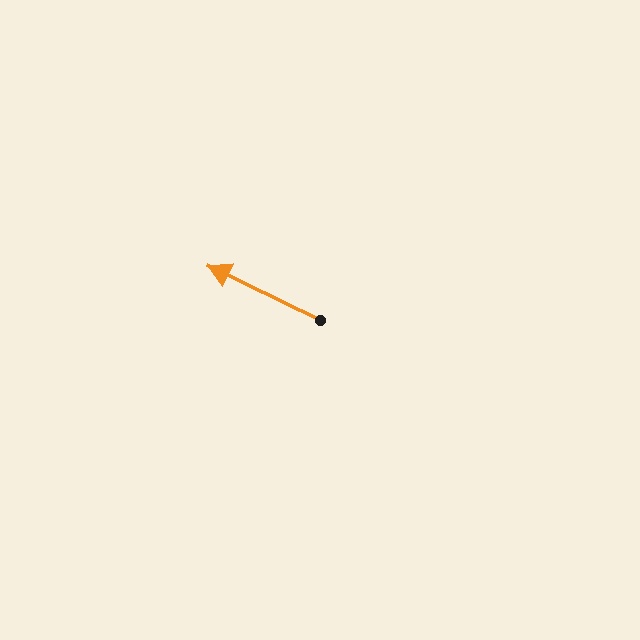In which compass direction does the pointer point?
Northwest.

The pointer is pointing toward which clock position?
Roughly 10 o'clock.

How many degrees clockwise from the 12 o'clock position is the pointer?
Approximately 296 degrees.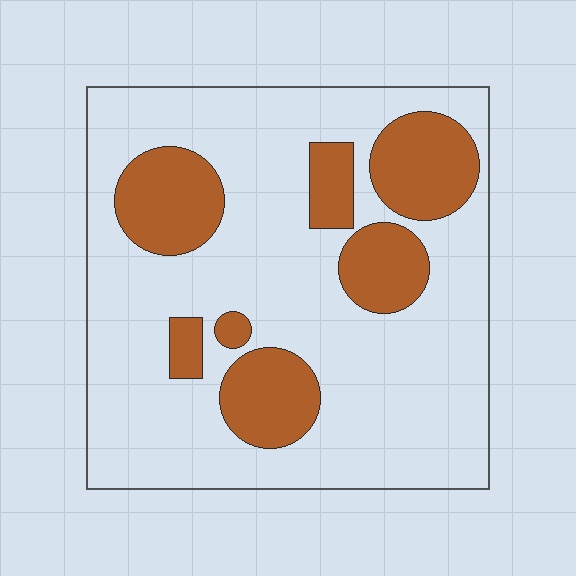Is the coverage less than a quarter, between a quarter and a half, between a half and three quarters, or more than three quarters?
Between a quarter and a half.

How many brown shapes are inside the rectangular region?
7.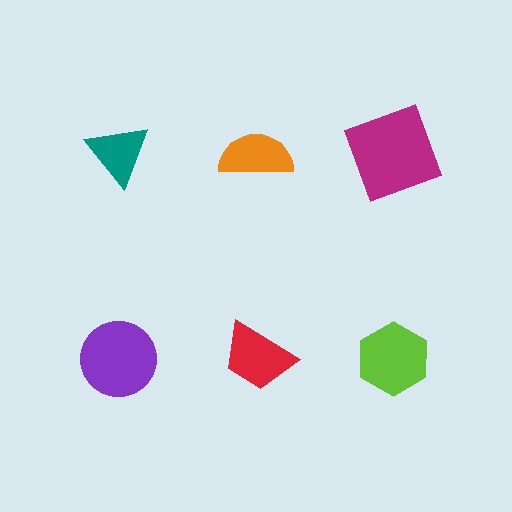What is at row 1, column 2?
An orange semicircle.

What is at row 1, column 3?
A magenta square.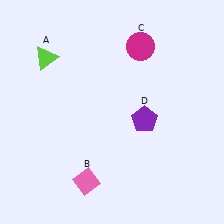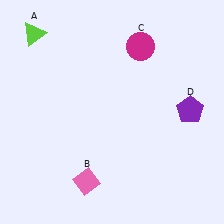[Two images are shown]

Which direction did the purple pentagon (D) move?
The purple pentagon (D) moved right.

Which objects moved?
The objects that moved are: the lime triangle (A), the purple pentagon (D).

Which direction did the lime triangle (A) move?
The lime triangle (A) moved up.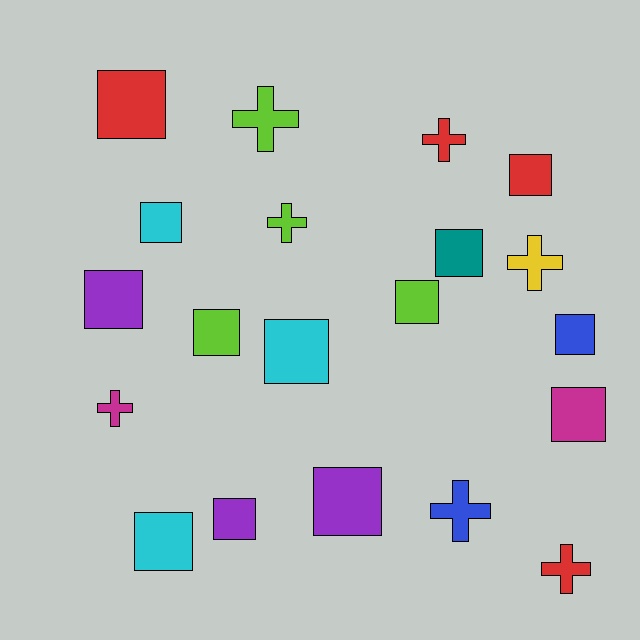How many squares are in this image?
There are 13 squares.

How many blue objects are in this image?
There are 2 blue objects.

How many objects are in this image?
There are 20 objects.